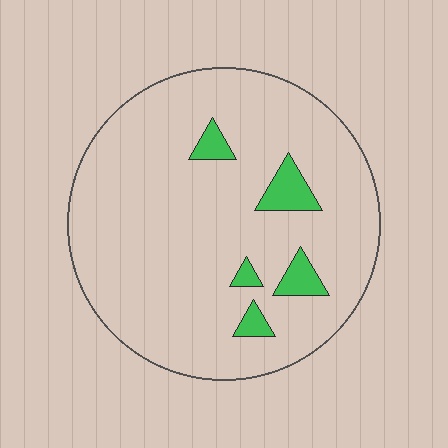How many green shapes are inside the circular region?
5.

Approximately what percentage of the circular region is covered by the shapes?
Approximately 10%.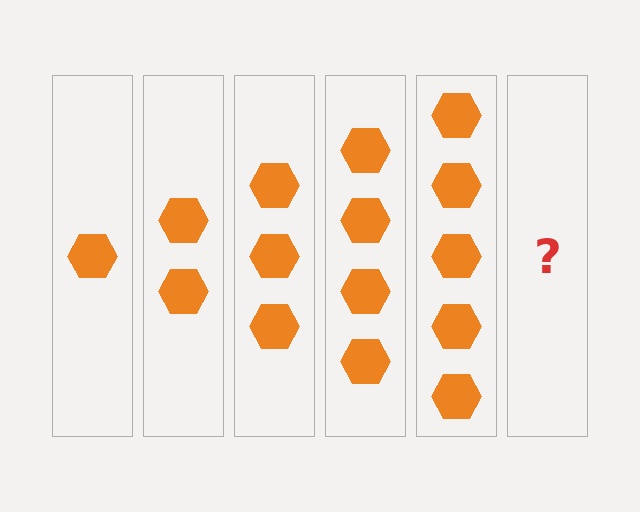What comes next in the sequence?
The next element should be 6 hexagons.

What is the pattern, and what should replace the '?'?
The pattern is that each step adds one more hexagon. The '?' should be 6 hexagons.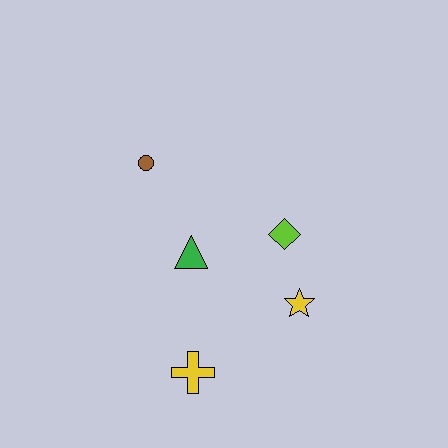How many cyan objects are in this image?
There are no cyan objects.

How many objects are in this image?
There are 5 objects.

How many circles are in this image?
There is 1 circle.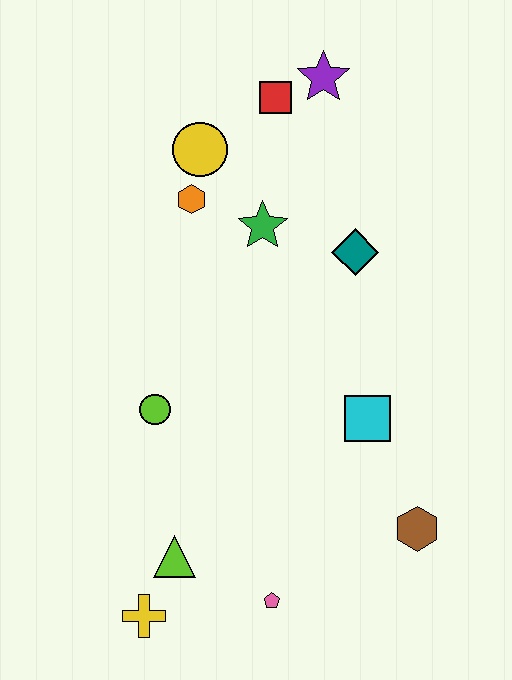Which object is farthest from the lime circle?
The purple star is farthest from the lime circle.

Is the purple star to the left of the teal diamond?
Yes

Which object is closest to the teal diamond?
The green star is closest to the teal diamond.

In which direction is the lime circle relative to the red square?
The lime circle is below the red square.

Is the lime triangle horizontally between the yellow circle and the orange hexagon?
No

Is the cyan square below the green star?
Yes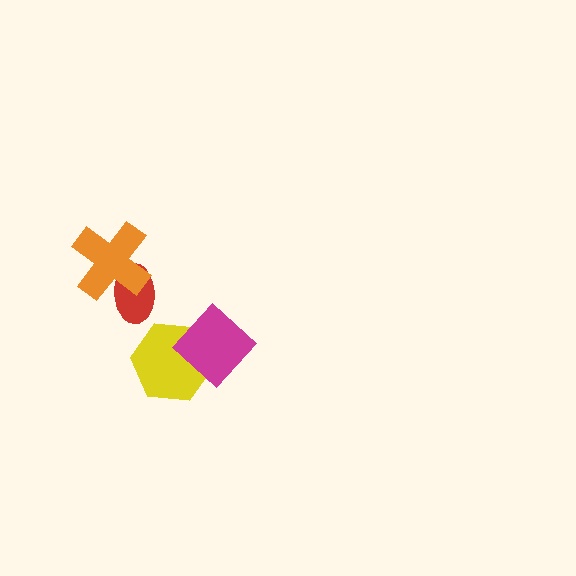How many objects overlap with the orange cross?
1 object overlaps with the orange cross.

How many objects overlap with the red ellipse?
1 object overlaps with the red ellipse.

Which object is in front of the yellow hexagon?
The magenta diamond is in front of the yellow hexagon.